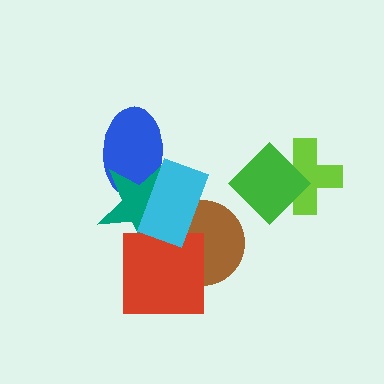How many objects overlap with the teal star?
4 objects overlap with the teal star.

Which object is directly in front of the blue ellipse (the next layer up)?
The teal star is directly in front of the blue ellipse.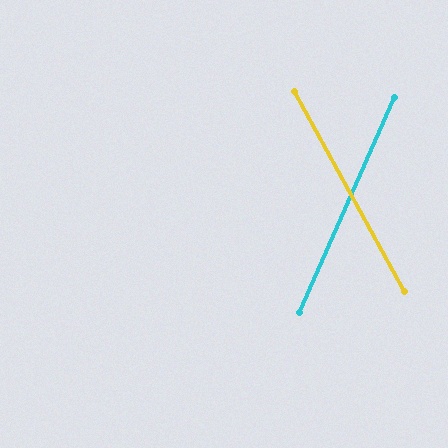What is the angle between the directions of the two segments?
Approximately 53 degrees.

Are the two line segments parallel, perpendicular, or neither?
Neither parallel nor perpendicular — they differ by about 53°.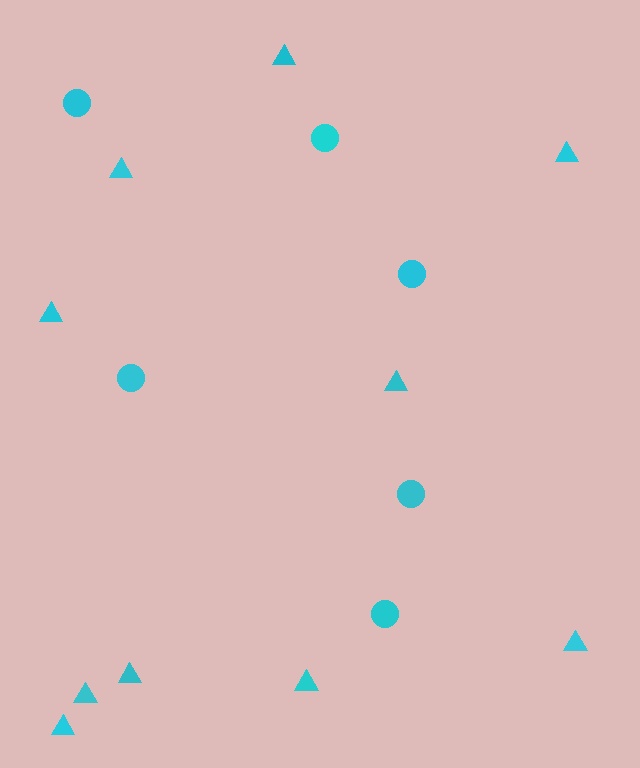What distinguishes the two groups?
There are 2 groups: one group of triangles (10) and one group of circles (6).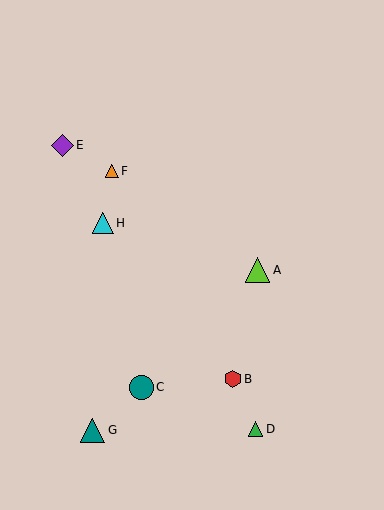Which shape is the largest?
The lime triangle (labeled A) is the largest.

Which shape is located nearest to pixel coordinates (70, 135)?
The purple diamond (labeled E) at (63, 145) is nearest to that location.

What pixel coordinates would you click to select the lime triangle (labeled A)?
Click at (257, 270) to select the lime triangle A.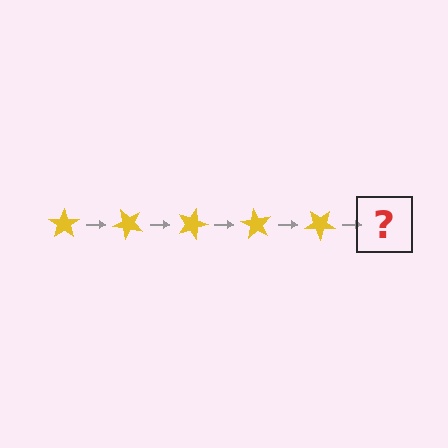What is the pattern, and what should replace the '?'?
The pattern is that the star rotates 45 degrees each step. The '?' should be a yellow star rotated 225 degrees.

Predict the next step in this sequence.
The next step is a yellow star rotated 225 degrees.